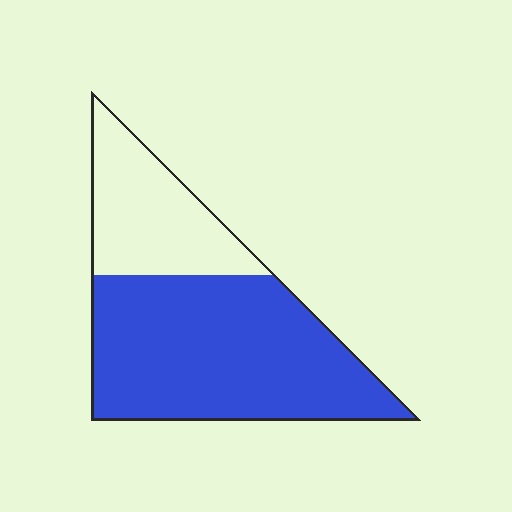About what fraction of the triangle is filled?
About two thirds (2/3).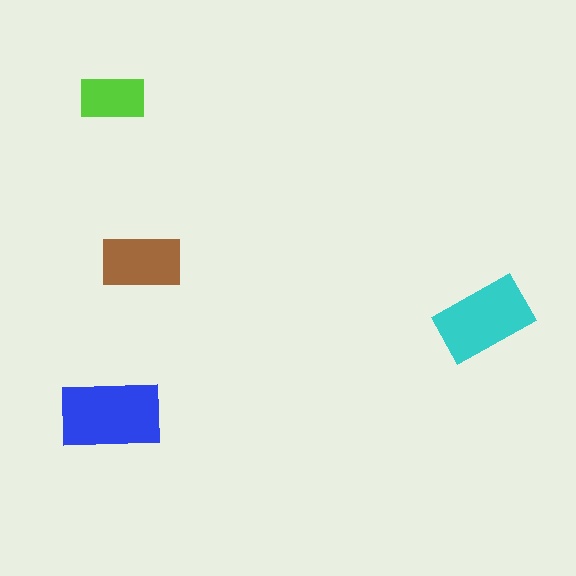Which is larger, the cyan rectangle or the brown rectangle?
The cyan one.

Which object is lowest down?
The blue rectangle is bottommost.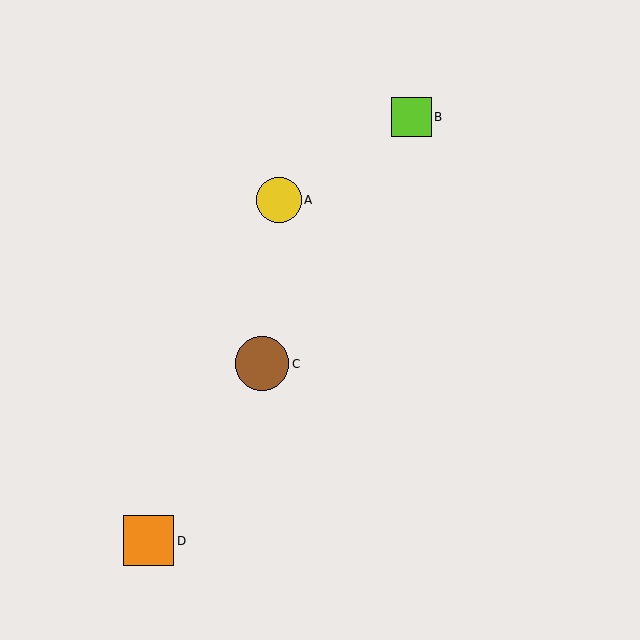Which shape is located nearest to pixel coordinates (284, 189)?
The yellow circle (labeled A) at (279, 200) is nearest to that location.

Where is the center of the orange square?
The center of the orange square is at (149, 541).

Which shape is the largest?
The brown circle (labeled C) is the largest.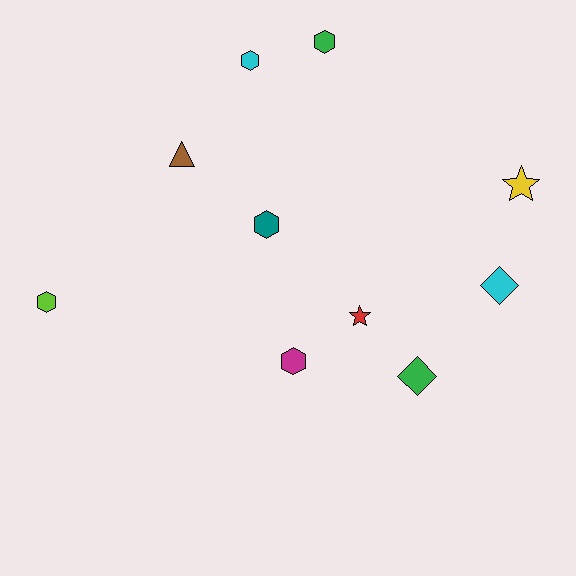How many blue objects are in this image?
There are no blue objects.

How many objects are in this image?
There are 10 objects.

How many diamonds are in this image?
There are 2 diamonds.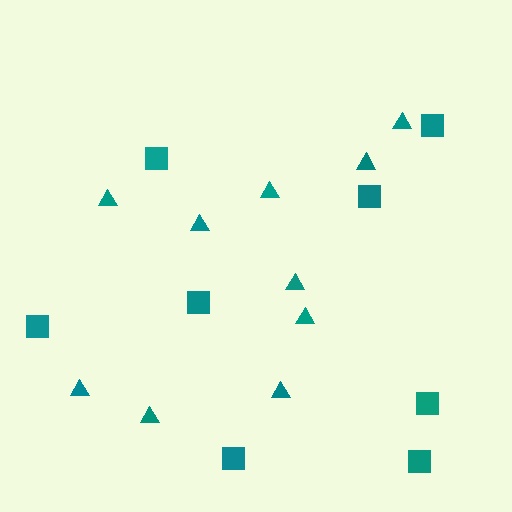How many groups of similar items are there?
There are 2 groups: one group of squares (8) and one group of triangles (10).